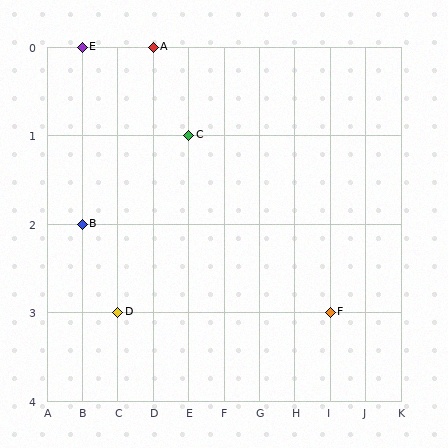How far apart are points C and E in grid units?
Points C and E are 3 columns and 1 row apart (about 3.2 grid units diagonally).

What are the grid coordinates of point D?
Point D is at grid coordinates (C, 3).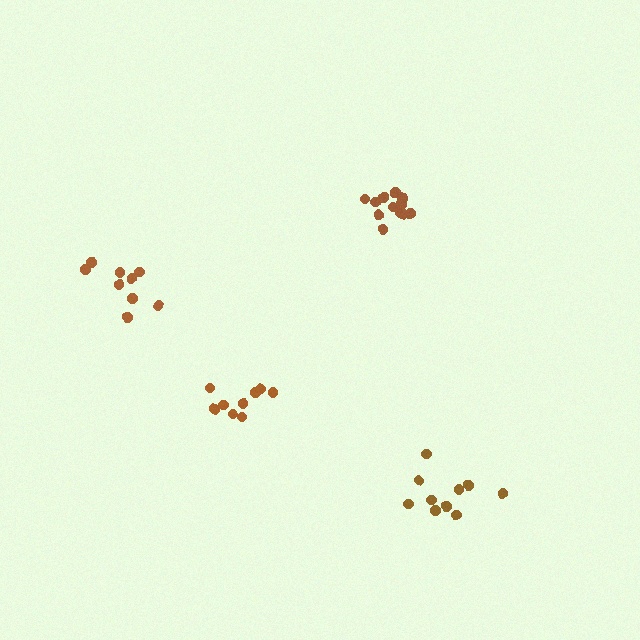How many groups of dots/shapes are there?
There are 4 groups.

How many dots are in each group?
Group 1: 9 dots, Group 2: 9 dots, Group 3: 12 dots, Group 4: 10 dots (40 total).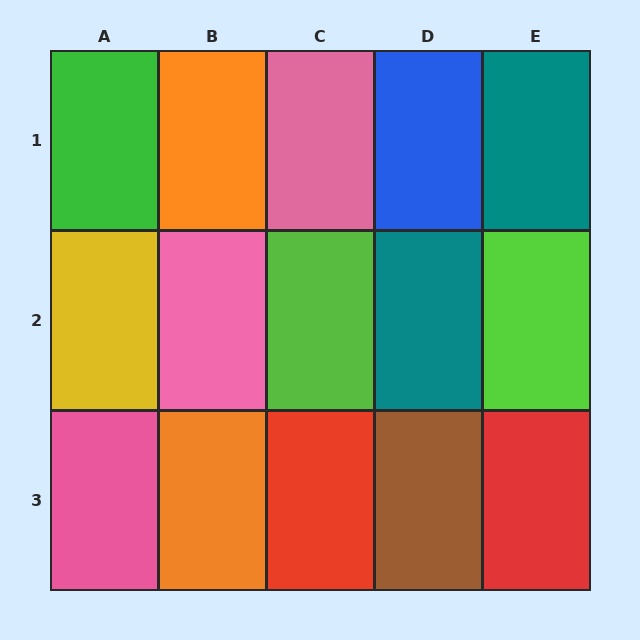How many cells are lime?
2 cells are lime.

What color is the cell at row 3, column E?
Red.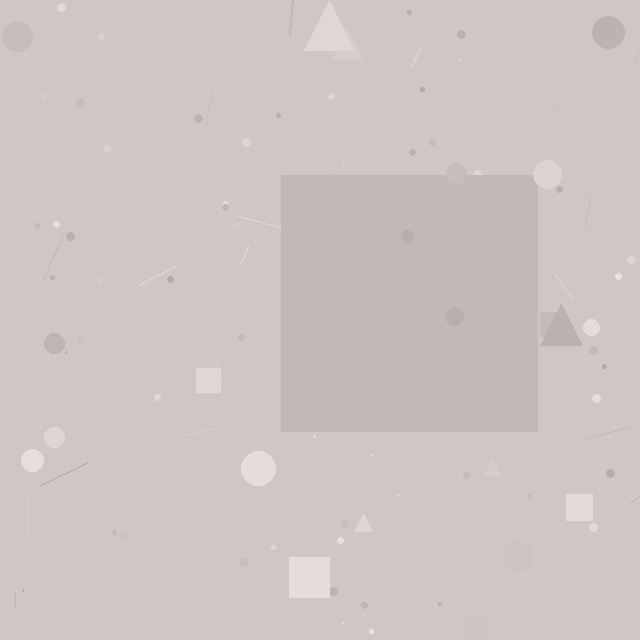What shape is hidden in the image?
A square is hidden in the image.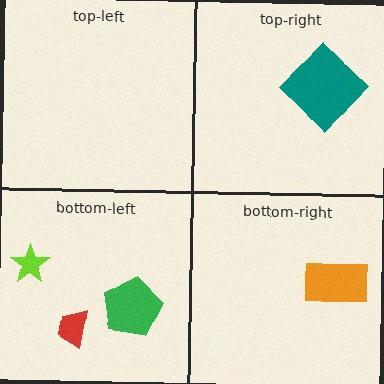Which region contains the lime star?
The bottom-left region.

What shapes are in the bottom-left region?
The green pentagon, the red trapezoid, the lime star.